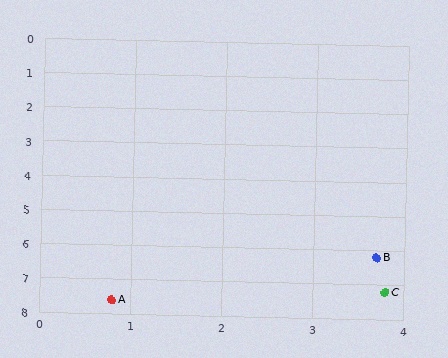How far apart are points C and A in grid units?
Points C and A are about 3.0 grid units apart.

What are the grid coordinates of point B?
Point B is at approximately (3.7, 6.2).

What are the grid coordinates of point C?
Point C is at approximately (3.8, 7.2).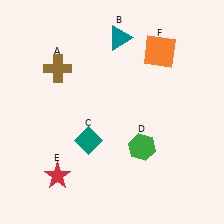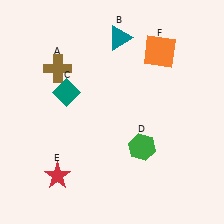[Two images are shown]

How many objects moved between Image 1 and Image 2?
1 object moved between the two images.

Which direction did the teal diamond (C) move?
The teal diamond (C) moved up.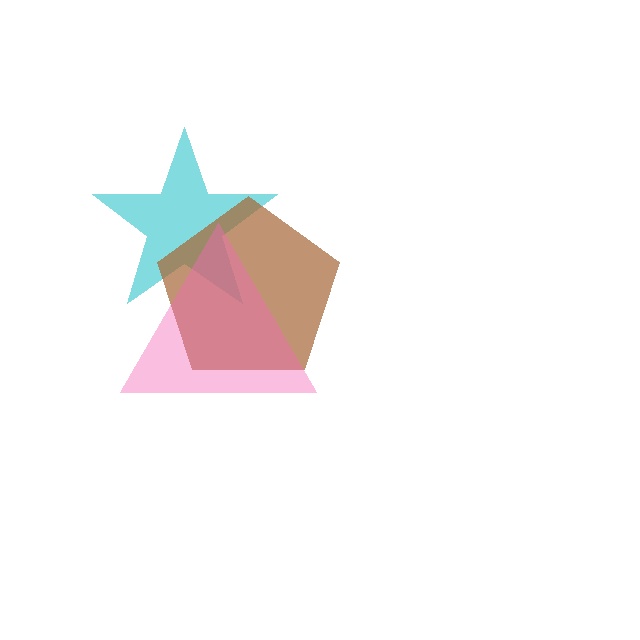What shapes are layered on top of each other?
The layered shapes are: a cyan star, a brown pentagon, a pink triangle.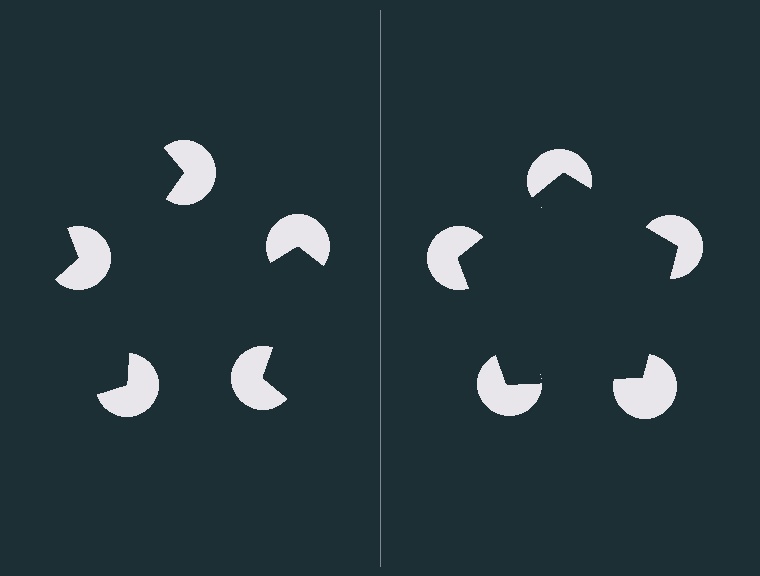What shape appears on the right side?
An illusory pentagon.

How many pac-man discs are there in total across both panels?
10 — 5 on each side.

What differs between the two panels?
The pac-man discs are positioned identically on both sides; only the wedge orientations differ. On the right they align to a pentagon; on the left they are misaligned.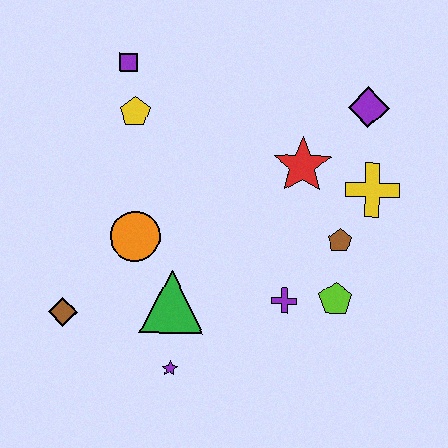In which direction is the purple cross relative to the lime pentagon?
The purple cross is to the left of the lime pentagon.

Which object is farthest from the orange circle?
The purple diamond is farthest from the orange circle.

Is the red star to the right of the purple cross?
Yes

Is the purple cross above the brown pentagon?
No